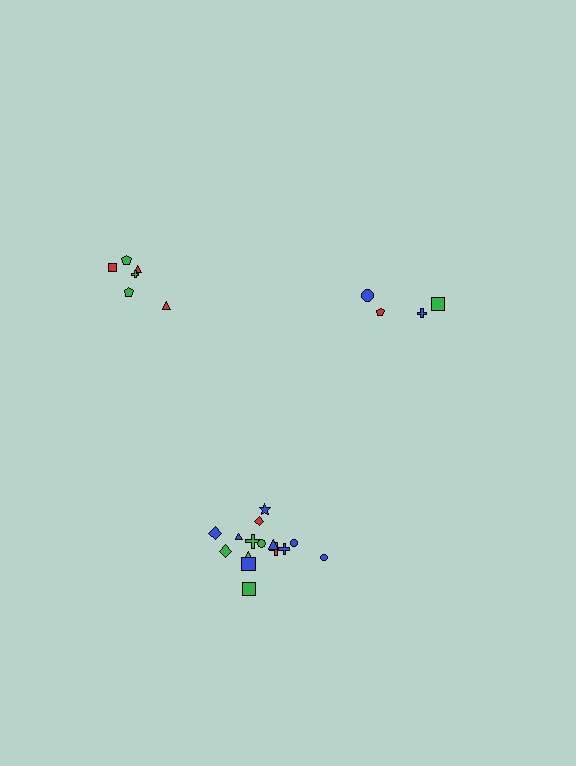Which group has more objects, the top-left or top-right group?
The top-left group.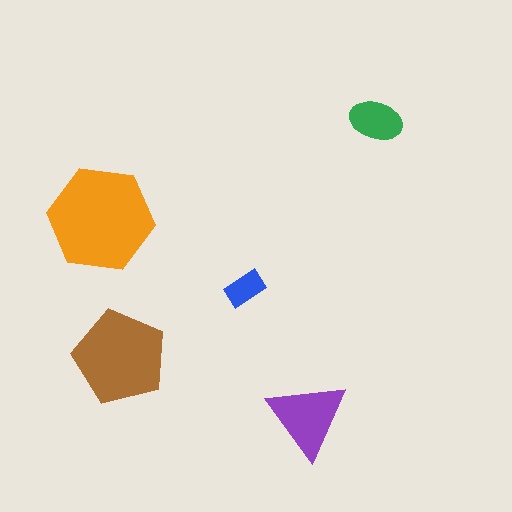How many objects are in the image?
There are 5 objects in the image.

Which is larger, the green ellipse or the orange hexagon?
The orange hexagon.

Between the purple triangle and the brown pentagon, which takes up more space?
The brown pentagon.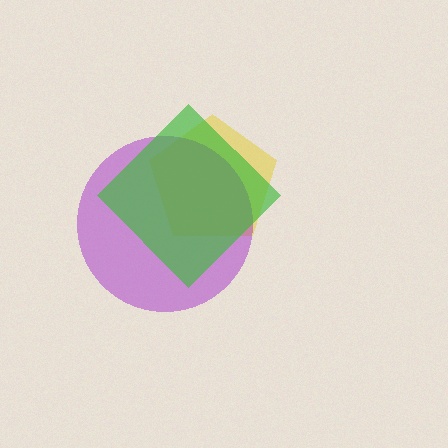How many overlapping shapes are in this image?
There are 3 overlapping shapes in the image.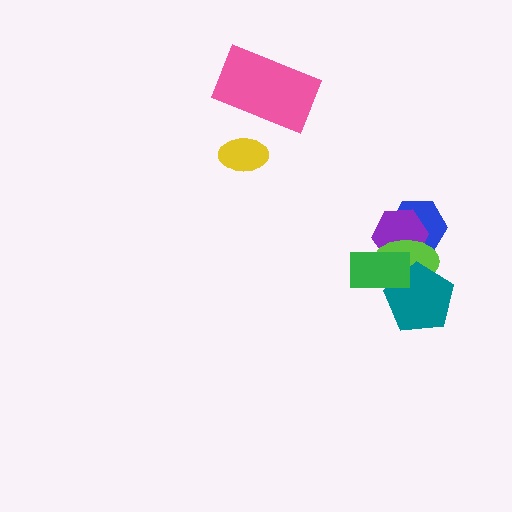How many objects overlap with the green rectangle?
3 objects overlap with the green rectangle.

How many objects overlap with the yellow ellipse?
0 objects overlap with the yellow ellipse.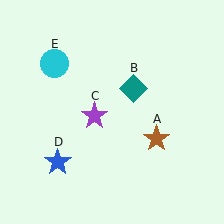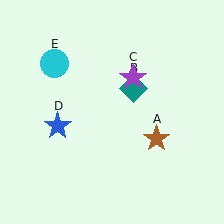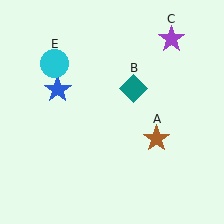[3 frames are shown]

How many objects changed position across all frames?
2 objects changed position: purple star (object C), blue star (object D).